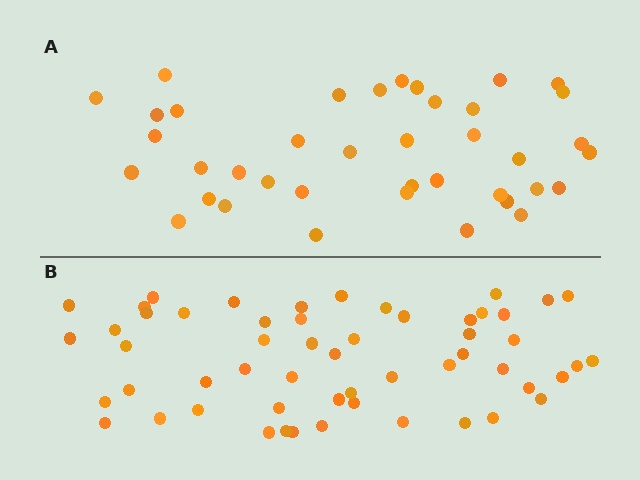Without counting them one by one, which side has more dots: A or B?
Region B (the bottom region) has more dots.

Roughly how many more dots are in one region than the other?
Region B has approximately 15 more dots than region A.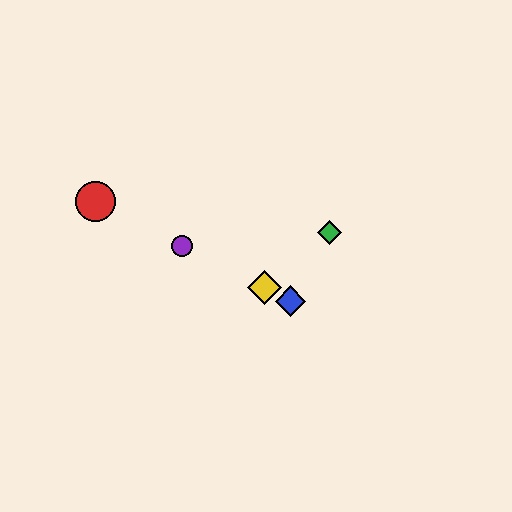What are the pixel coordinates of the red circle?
The red circle is at (95, 201).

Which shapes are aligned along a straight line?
The red circle, the blue diamond, the yellow diamond, the purple circle are aligned along a straight line.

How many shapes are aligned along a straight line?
4 shapes (the red circle, the blue diamond, the yellow diamond, the purple circle) are aligned along a straight line.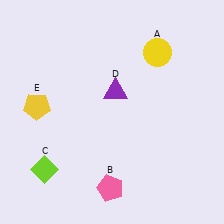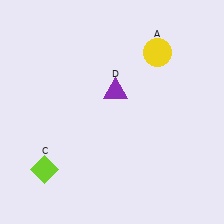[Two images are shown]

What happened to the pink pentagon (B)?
The pink pentagon (B) was removed in Image 2. It was in the bottom-left area of Image 1.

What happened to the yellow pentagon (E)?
The yellow pentagon (E) was removed in Image 2. It was in the top-left area of Image 1.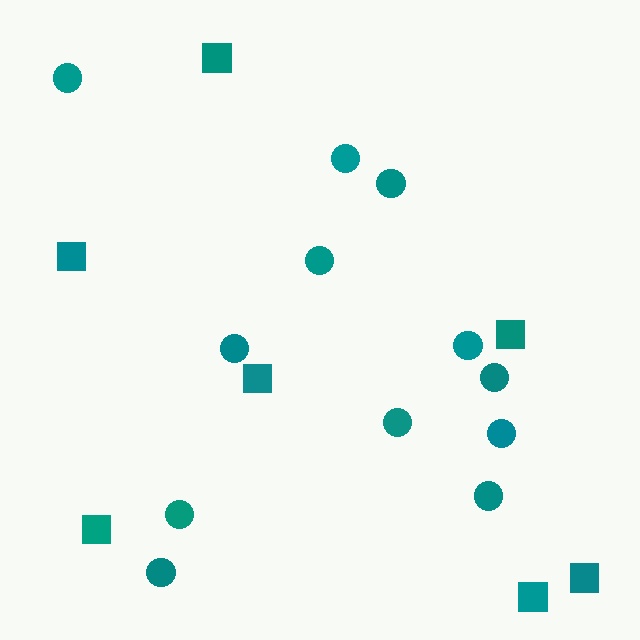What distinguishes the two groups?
There are 2 groups: one group of squares (7) and one group of circles (12).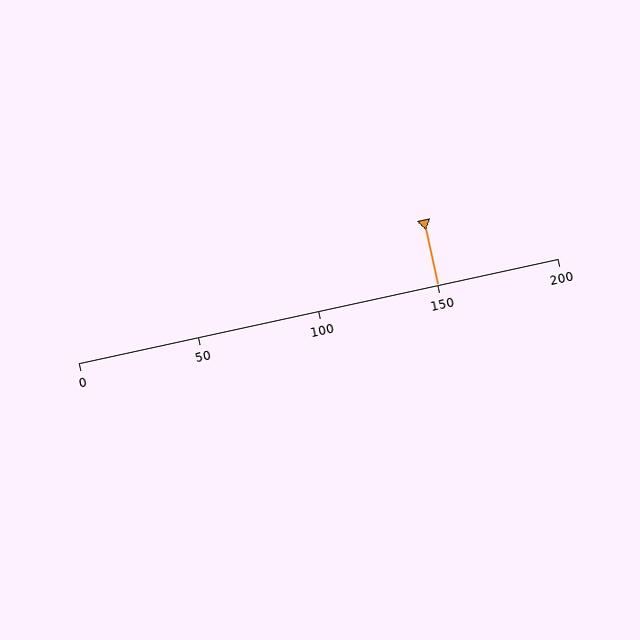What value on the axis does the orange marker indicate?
The marker indicates approximately 150.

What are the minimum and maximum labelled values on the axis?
The axis runs from 0 to 200.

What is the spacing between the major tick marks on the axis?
The major ticks are spaced 50 apart.